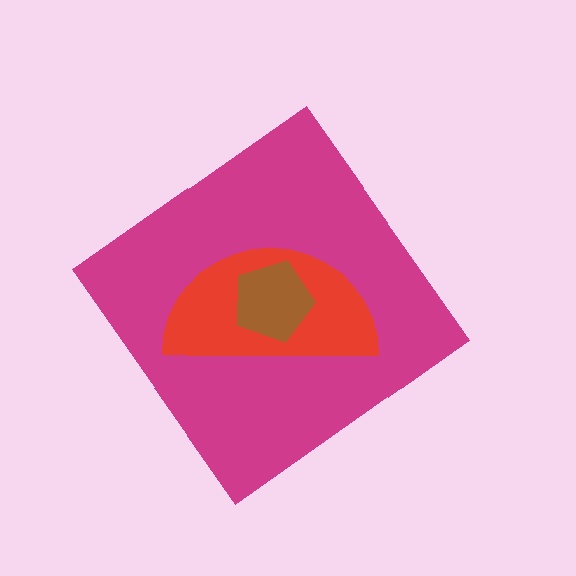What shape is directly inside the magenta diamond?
The red semicircle.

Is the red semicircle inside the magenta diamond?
Yes.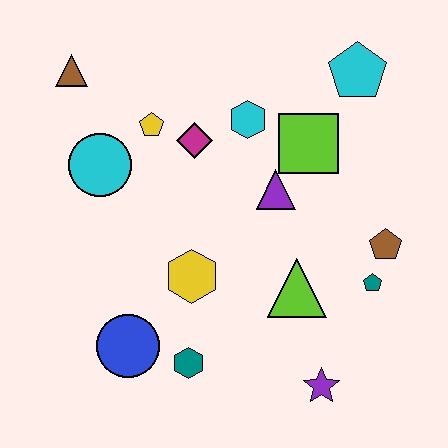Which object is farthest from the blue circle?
The cyan pentagon is farthest from the blue circle.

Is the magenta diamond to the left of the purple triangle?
Yes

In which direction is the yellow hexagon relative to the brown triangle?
The yellow hexagon is below the brown triangle.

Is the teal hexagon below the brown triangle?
Yes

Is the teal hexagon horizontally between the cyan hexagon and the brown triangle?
Yes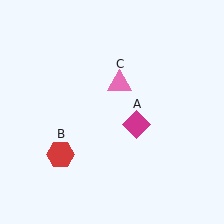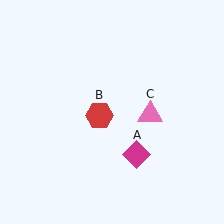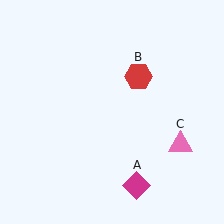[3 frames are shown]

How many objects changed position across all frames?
3 objects changed position: magenta diamond (object A), red hexagon (object B), pink triangle (object C).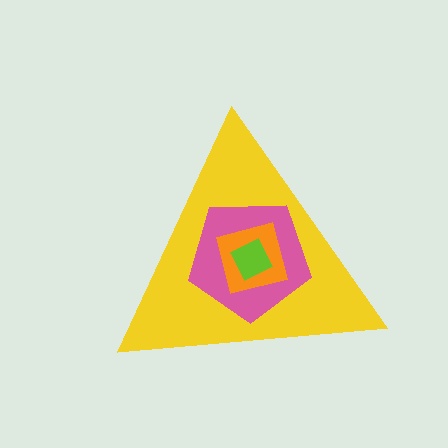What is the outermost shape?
The yellow triangle.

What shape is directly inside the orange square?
The lime square.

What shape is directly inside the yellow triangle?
The pink pentagon.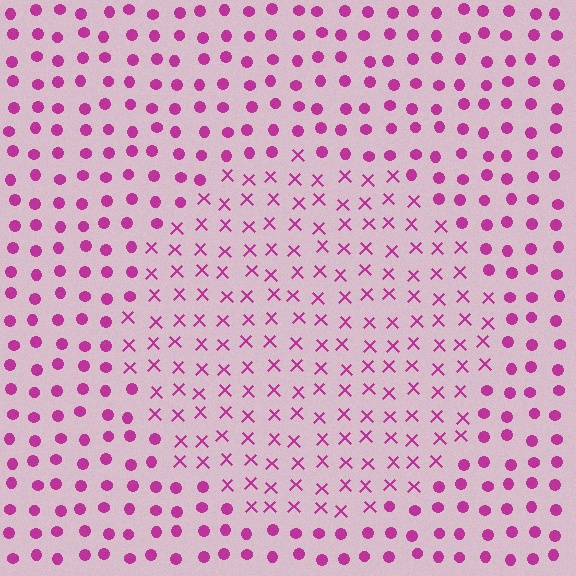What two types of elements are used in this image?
The image uses X marks inside the circle region and circles outside it.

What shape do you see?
I see a circle.